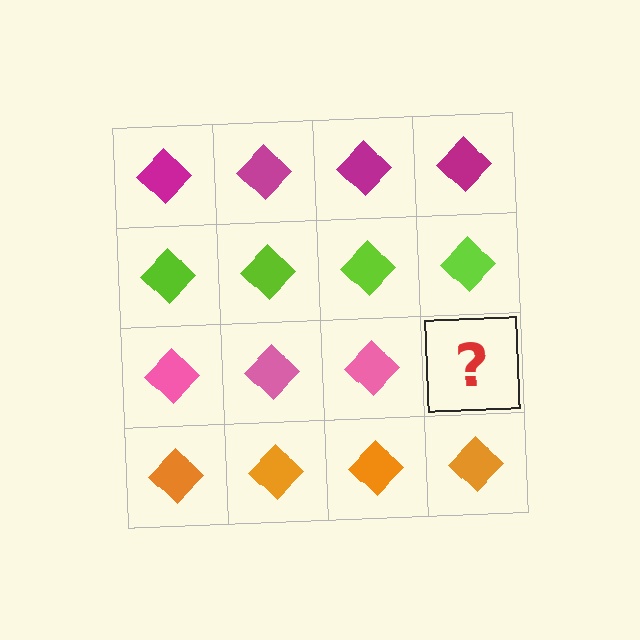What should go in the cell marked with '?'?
The missing cell should contain a pink diamond.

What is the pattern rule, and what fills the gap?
The rule is that each row has a consistent color. The gap should be filled with a pink diamond.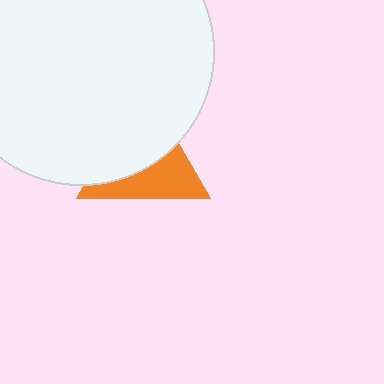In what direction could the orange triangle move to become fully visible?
The orange triangle could move down. That would shift it out from behind the white circle entirely.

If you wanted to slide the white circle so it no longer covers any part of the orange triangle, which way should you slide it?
Slide it up — that is the most direct way to separate the two shapes.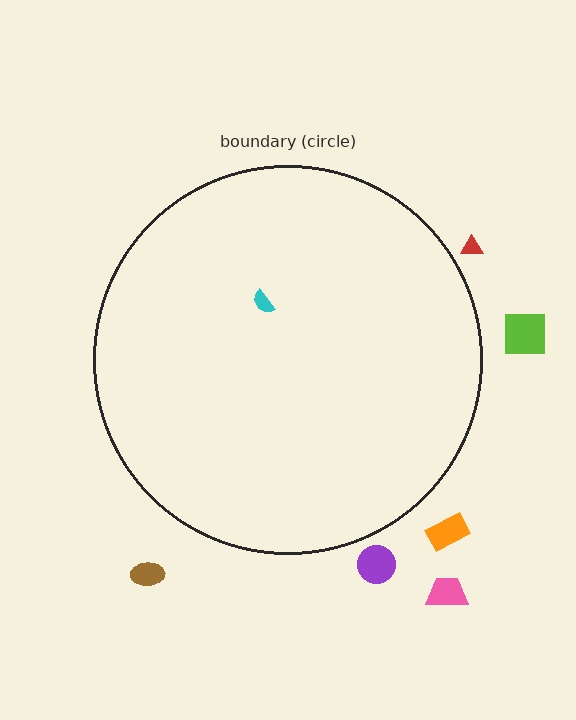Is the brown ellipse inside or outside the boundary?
Outside.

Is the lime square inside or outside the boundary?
Outside.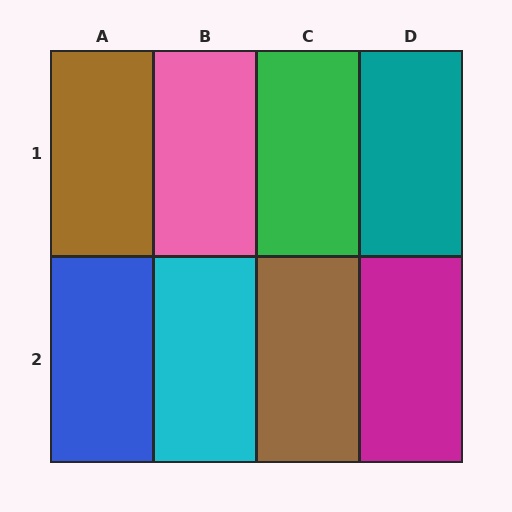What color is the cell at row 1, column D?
Teal.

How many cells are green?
1 cell is green.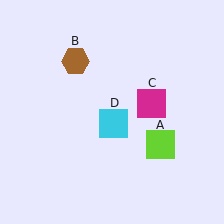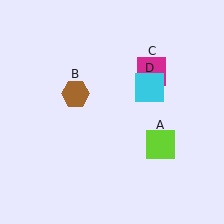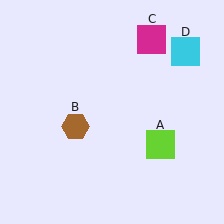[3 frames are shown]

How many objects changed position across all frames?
3 objects changed position: brown hexagon (object B), magenta square (object C), cyan square (object D).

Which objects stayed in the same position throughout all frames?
Lime square (object A) remained stationary.